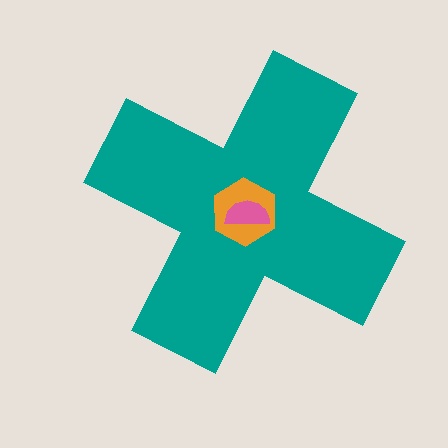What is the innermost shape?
The pink semicircle.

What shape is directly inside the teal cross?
The orange hexagon.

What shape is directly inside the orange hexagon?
The pink semicircle.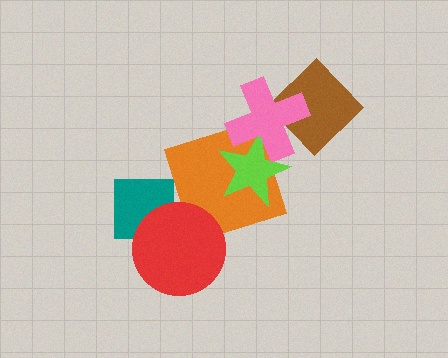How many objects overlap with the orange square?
3 objects overlap with the orange square.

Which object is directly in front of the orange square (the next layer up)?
The lime star is directly in front of the orange square.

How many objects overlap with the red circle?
2 objects overlap with the red circle.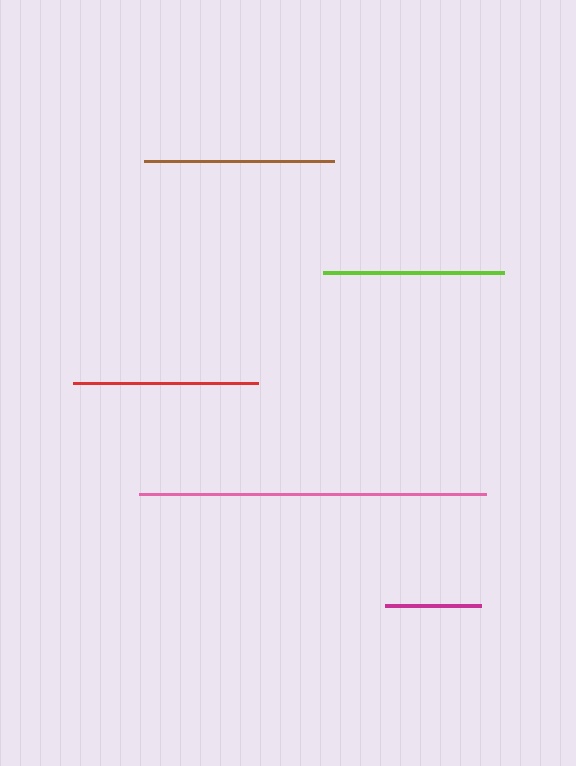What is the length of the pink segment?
The pink segment is approximately 348 pixels long.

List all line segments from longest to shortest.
From longest to shortest: pink, brown, red, lime, magenta.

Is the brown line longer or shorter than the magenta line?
The brown line is longer than the magenta line.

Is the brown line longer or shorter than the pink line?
The pink line is longer than the brown line.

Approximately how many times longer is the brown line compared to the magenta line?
The brown line is approximately 2.0 times the length of the magenta line.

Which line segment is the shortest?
The magenta line is the shortest at approximately 95 pixels.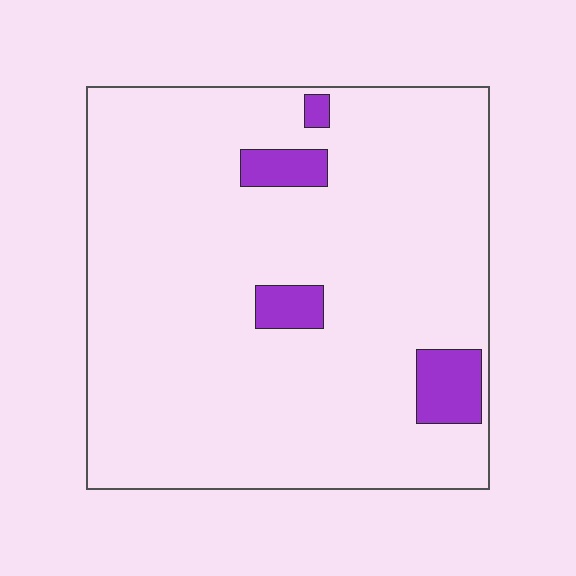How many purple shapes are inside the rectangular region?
4.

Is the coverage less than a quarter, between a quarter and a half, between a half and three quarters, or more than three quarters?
Less than a quarter.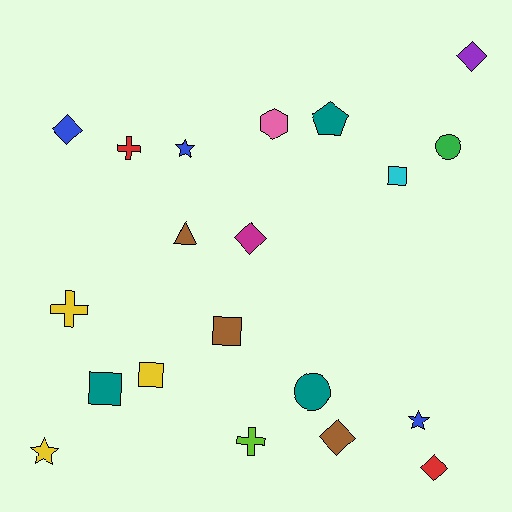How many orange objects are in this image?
There are no orange objects.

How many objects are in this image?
There are 20 objects.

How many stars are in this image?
There are 3 stars.